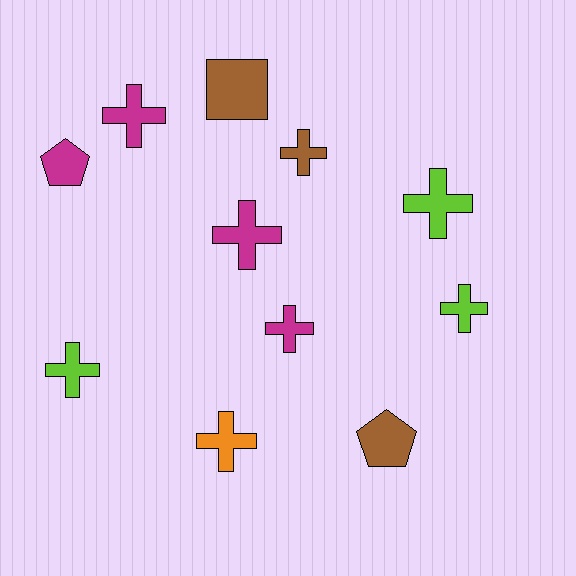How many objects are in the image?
There are 11 objects.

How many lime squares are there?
There are no lime squares.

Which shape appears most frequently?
Cross, with 8 objects.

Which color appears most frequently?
Magenta, with 4 objects.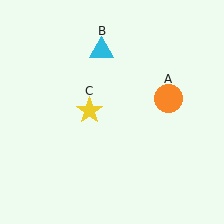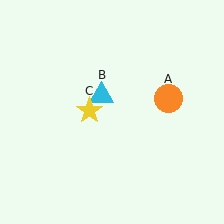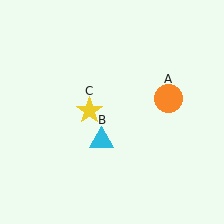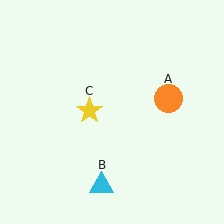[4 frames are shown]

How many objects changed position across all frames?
1 object changed position: cyan triangle (object B).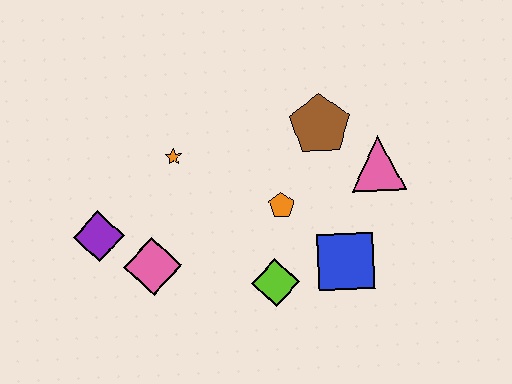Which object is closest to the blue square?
The lime diamond is closest to the blue square.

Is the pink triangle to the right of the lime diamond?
Yes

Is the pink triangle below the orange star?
Yes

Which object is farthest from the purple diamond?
The pink triangle is farthest from the purple diamond.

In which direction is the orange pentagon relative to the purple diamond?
The orange pentagon is to the right of the purple diamond.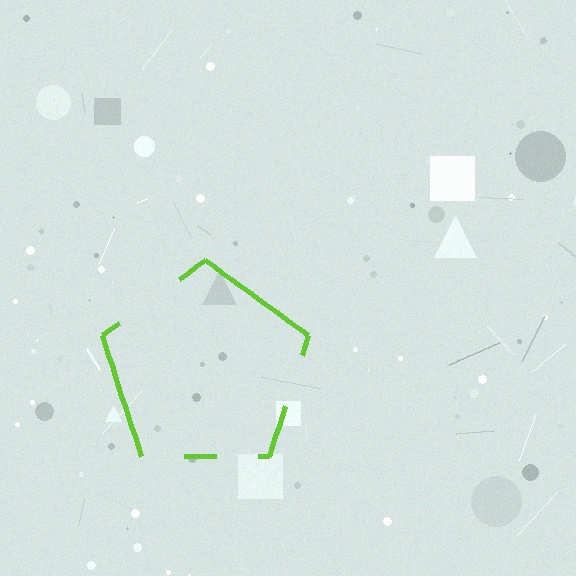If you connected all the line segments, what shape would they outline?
They would outline a pentagon.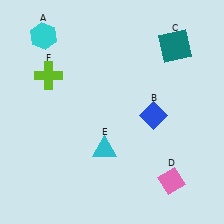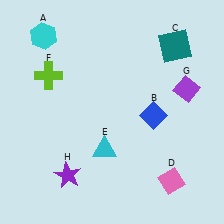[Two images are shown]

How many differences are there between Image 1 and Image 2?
There are 2 differences between the two images.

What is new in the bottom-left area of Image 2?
A purple star (H) was added in the bottom-left area of Image 2.